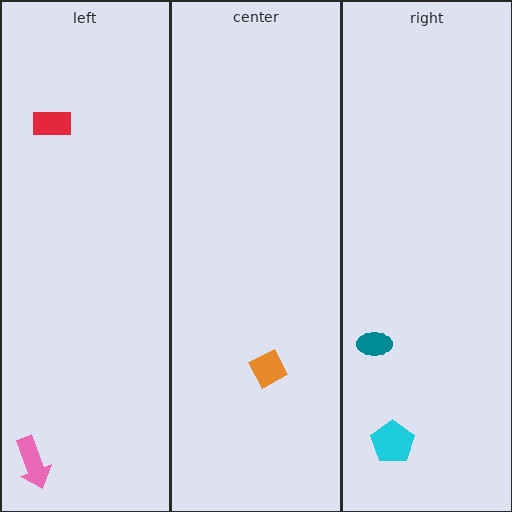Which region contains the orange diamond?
The center region.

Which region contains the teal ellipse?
The right region.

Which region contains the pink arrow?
The left region.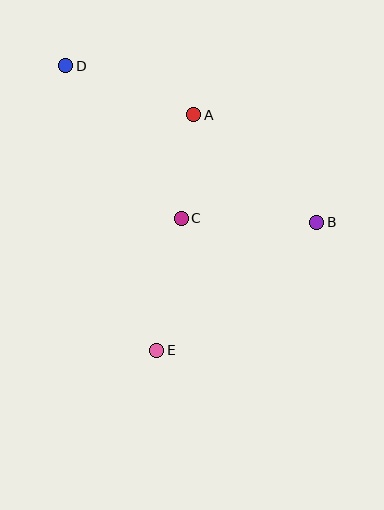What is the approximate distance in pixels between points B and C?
The distance between B and C is approximately 136 pixels.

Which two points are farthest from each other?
Points D and E are farthest from each other.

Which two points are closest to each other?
Points A and C are closest to each other.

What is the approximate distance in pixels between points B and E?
The distance between B and E is approximately 205 pixels.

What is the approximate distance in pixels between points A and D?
The distance between A and D is approximately 137 pixels.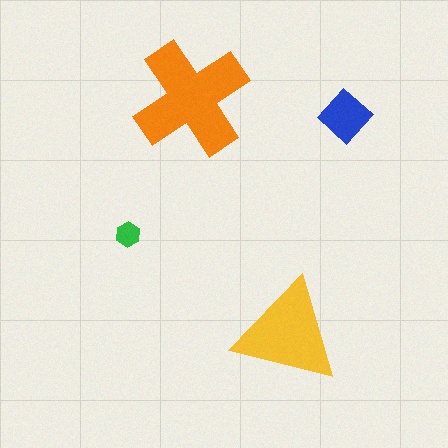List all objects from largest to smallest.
The orange cross, the yellow triangle, the blue diamond, the green hexagon.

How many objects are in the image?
There are 4 objects in the image.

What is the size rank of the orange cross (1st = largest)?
1st.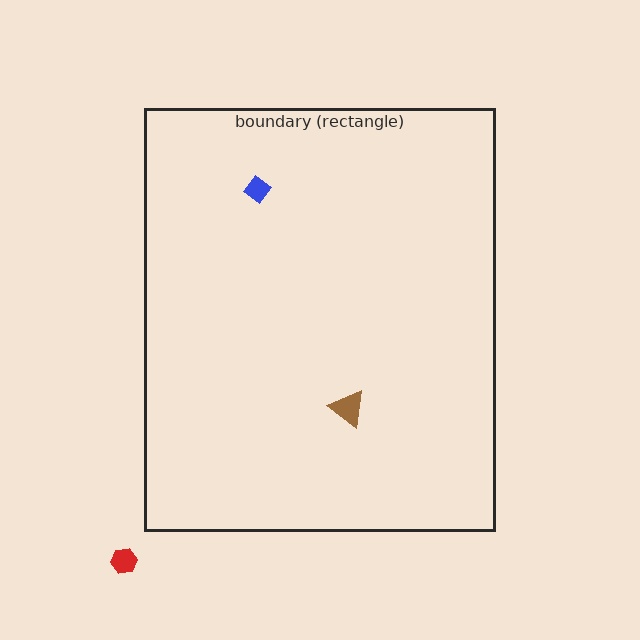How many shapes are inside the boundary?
2 inside, 1 outside.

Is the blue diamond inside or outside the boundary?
Inside.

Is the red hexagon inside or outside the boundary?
Outside.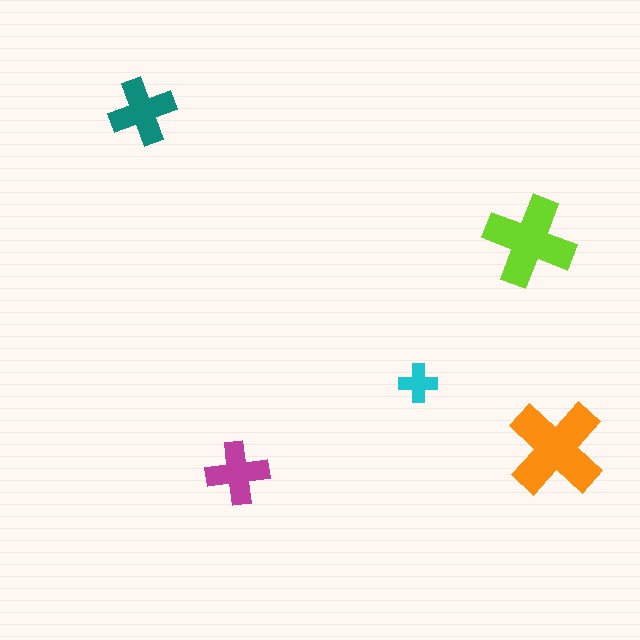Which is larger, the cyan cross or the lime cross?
The lime one.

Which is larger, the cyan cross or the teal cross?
The teal one.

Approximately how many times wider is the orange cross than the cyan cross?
About 2.5 times wider.